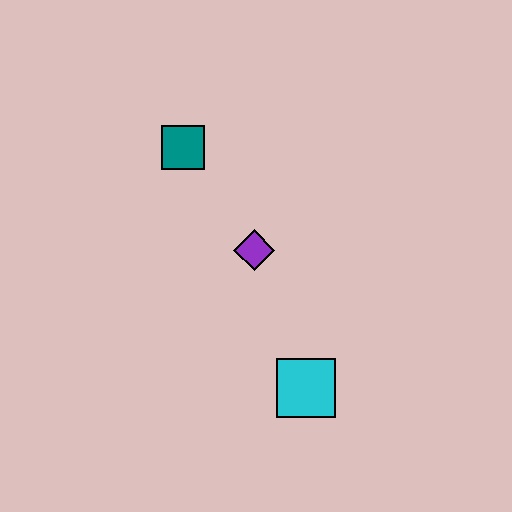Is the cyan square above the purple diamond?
No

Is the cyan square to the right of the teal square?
Yes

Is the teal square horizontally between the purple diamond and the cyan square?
No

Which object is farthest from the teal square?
The cyan square is farthest from the teal square.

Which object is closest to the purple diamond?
The teal square is closest to the purple diamond.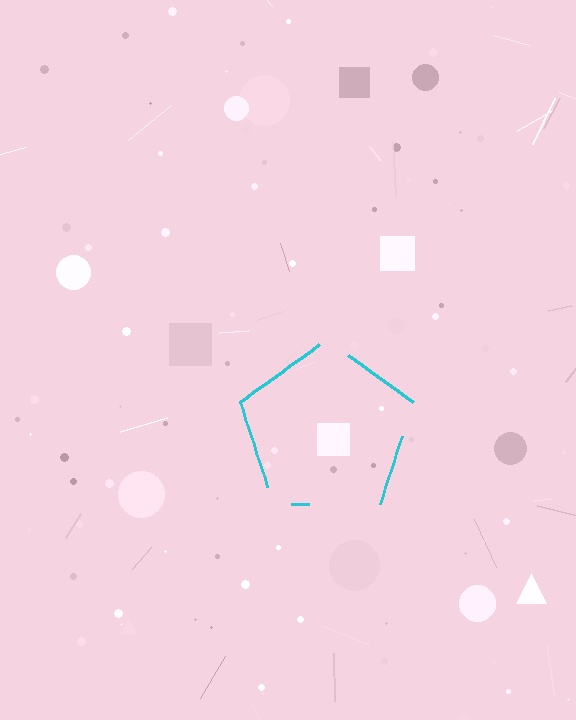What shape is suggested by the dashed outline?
The dashed outline suggests a pentagon.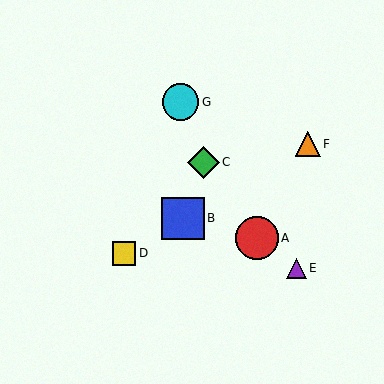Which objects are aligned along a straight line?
Objects B, D, F are aligned along a straight line.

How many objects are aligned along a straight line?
3 objects (B, D, F) are aligned along a straight line.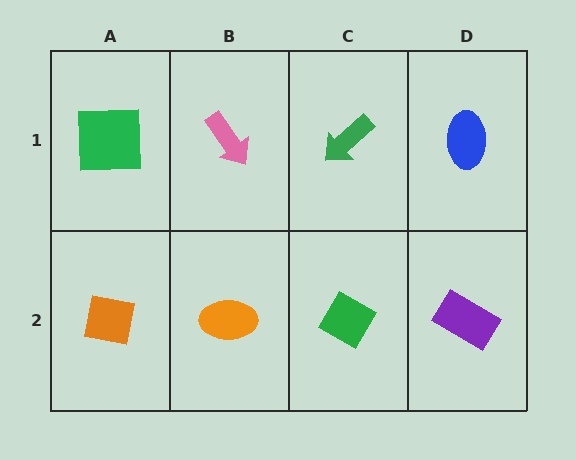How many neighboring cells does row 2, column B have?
3.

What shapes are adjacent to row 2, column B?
A pink arrow (row 1, column B), an orange square (row 2, column A), a green diamond (row 2, column C).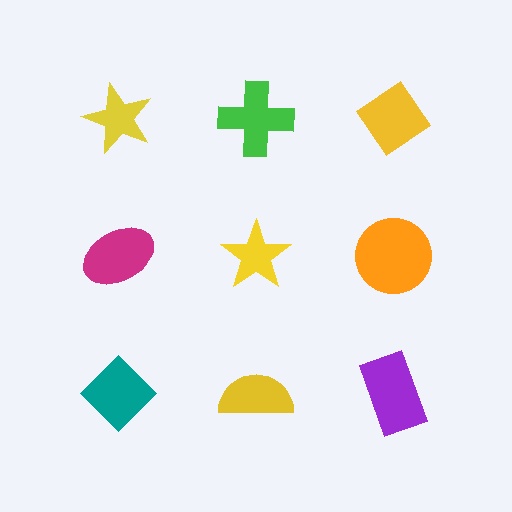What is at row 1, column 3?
A yellow diamond.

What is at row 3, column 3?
A purple rectangle.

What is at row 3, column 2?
A yellow semicircle.